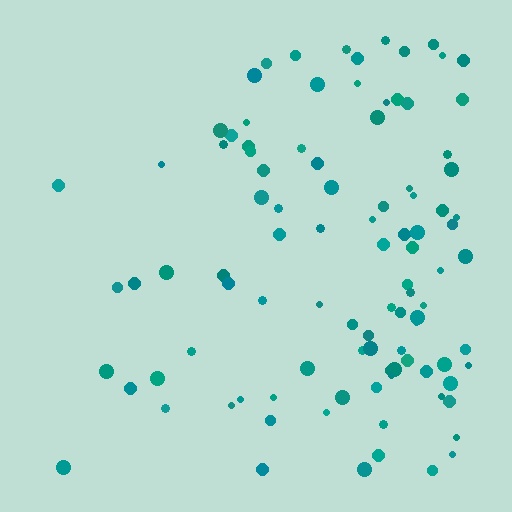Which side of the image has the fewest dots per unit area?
The left.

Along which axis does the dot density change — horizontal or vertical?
Horizontal.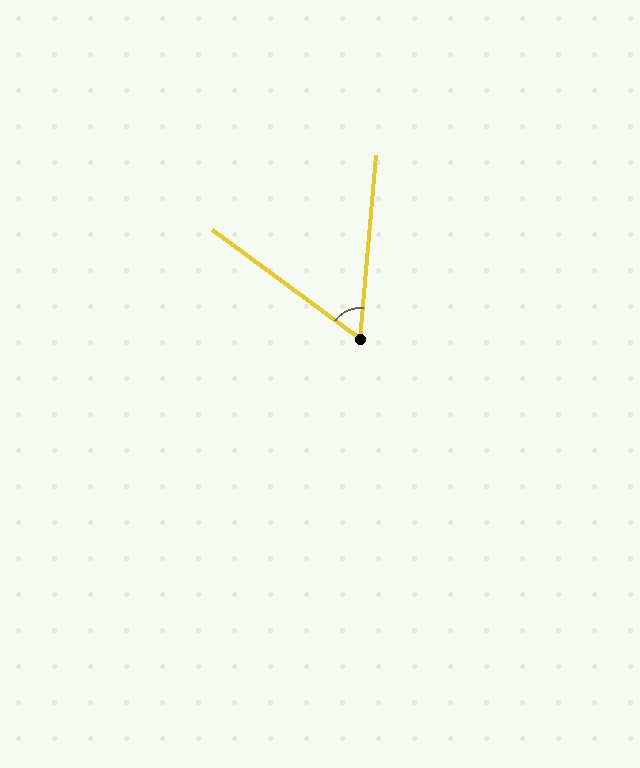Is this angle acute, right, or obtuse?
It is acute.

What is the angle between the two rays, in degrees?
Approximately 59 degrees.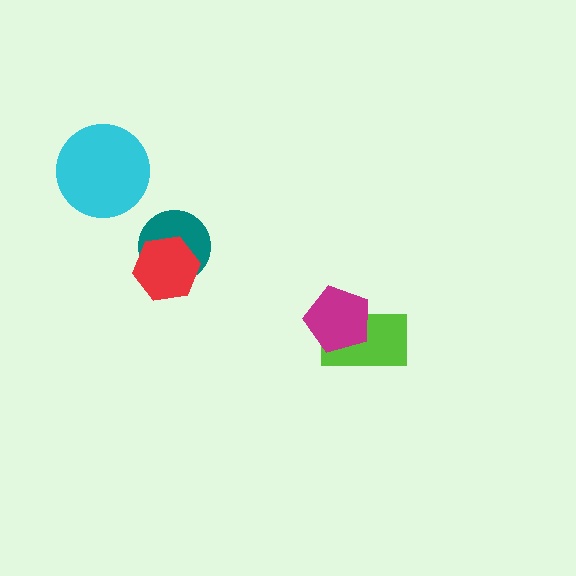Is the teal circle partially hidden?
Yes, it is partially covered by another shape.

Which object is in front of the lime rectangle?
The magenta pentagon is in front of the lime rectangle.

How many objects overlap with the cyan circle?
0 objects overlap with the cyan circle.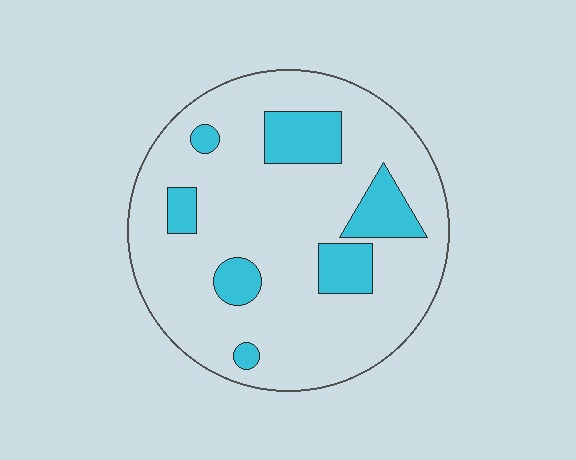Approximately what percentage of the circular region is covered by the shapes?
Approximately 20%.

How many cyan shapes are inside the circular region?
7.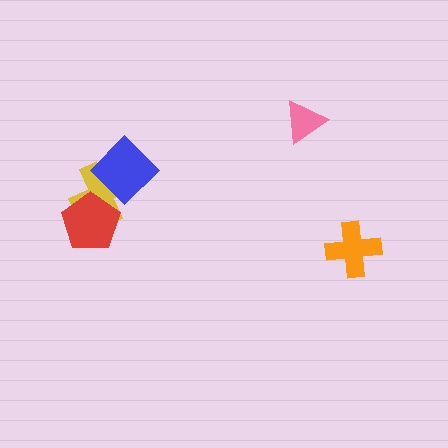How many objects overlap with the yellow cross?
2 objects overlap with the yellow cross.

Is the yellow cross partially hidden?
Yes, it is partially covered by another shape.